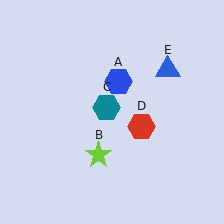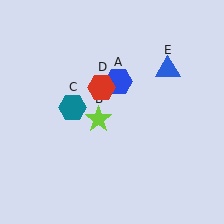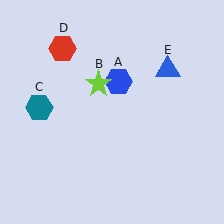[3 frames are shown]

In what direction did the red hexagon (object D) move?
The red hexagon (object D) moved up and to the left.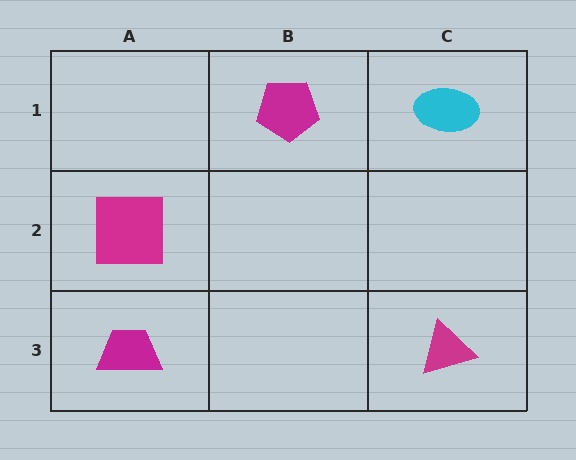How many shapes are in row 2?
1 shape.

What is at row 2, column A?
A magenta square.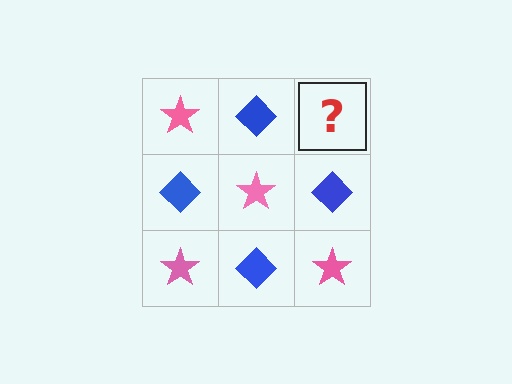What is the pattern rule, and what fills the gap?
The rule is that it alternates pink star and blue diamond in a checkerboard pattern. The gap should be filled with a pink star.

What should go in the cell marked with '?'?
The missing cell should contain a pink star.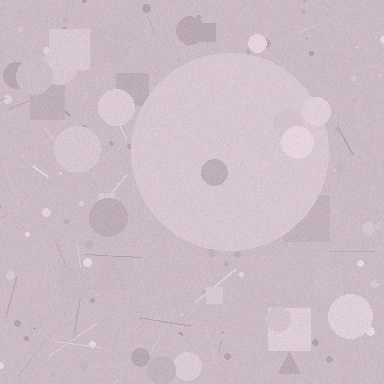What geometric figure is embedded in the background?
A circle is embedded in the background.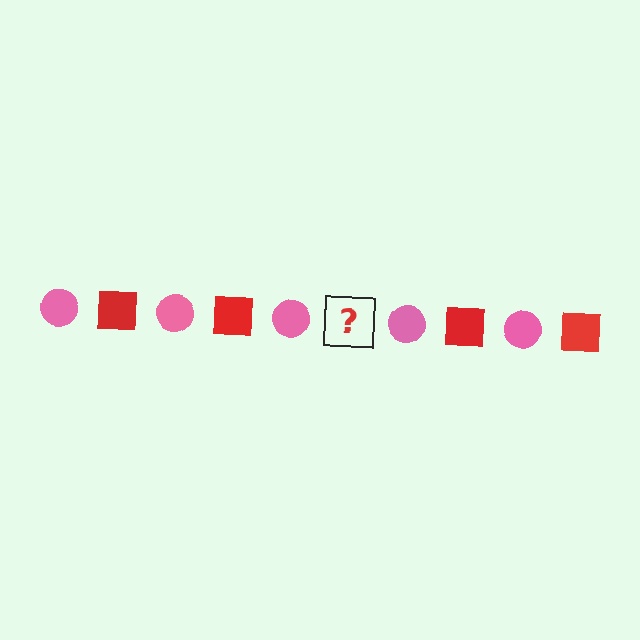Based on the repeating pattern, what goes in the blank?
The blank should be a red square.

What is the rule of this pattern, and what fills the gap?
The rule is that the pattern alternates between pink circle and red square. The gap should be filled with a red square.